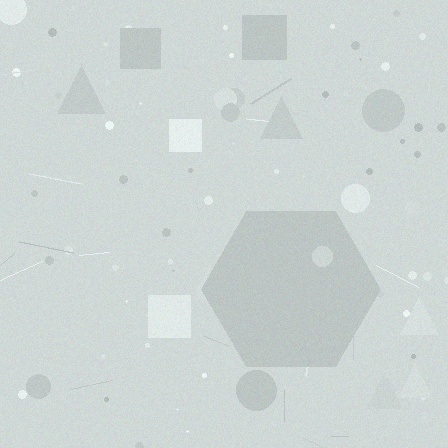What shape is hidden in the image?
A hexagon is hidden in the image.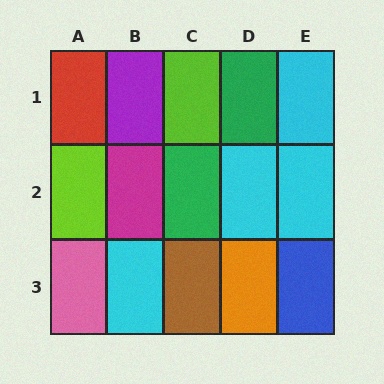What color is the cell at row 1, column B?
Purple.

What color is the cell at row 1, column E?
Cyan.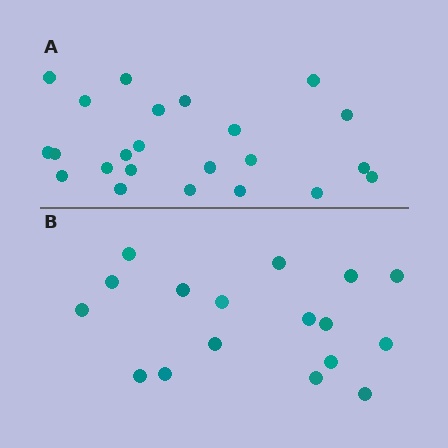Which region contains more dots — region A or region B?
Region A (the top region) has more dots.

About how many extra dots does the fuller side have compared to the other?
Region A has about 6 more dots than region B.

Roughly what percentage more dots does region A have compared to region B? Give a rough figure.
About 35% more.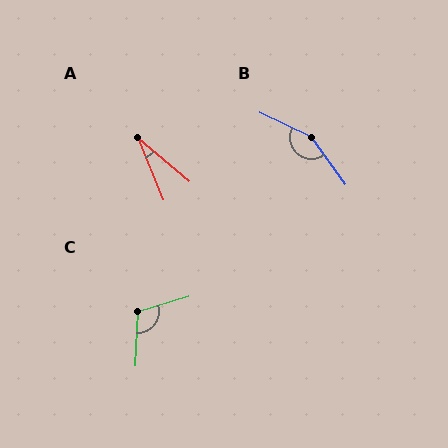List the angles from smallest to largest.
A (28°), C (109°), B (151°).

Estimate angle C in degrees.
Approximately 109 degrees.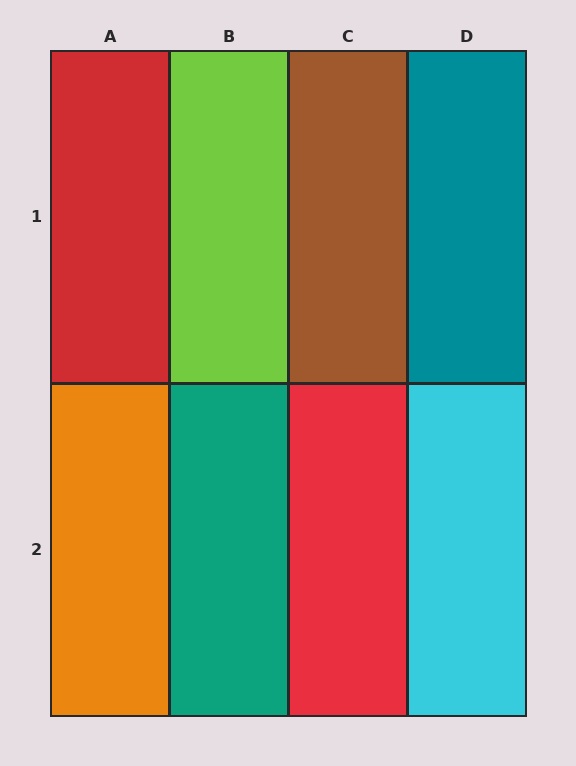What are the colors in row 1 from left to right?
Red, lime, brown, teal.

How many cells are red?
2 cells are red.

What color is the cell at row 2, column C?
Red.